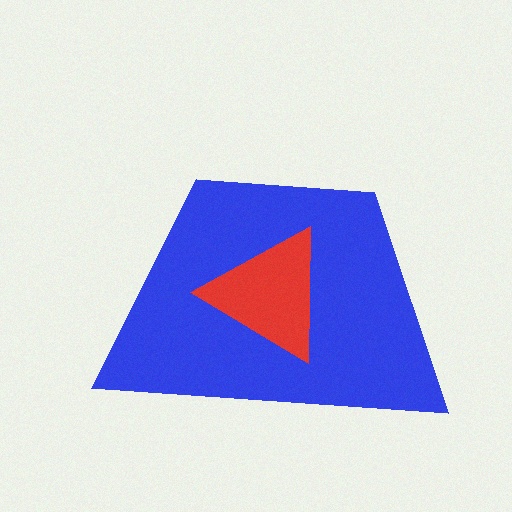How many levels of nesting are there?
2.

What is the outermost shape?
The blue trapezoid.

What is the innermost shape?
The red triangle.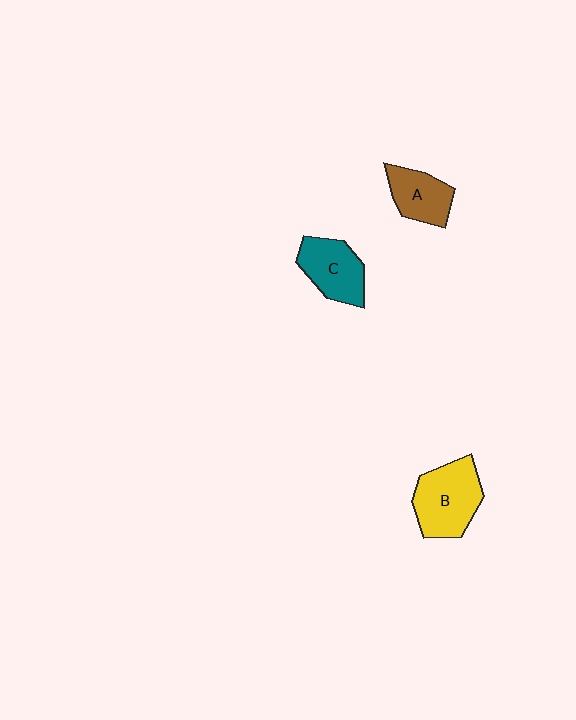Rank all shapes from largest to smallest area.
From largest to smallest: B (yellow), C (teal), A (brown).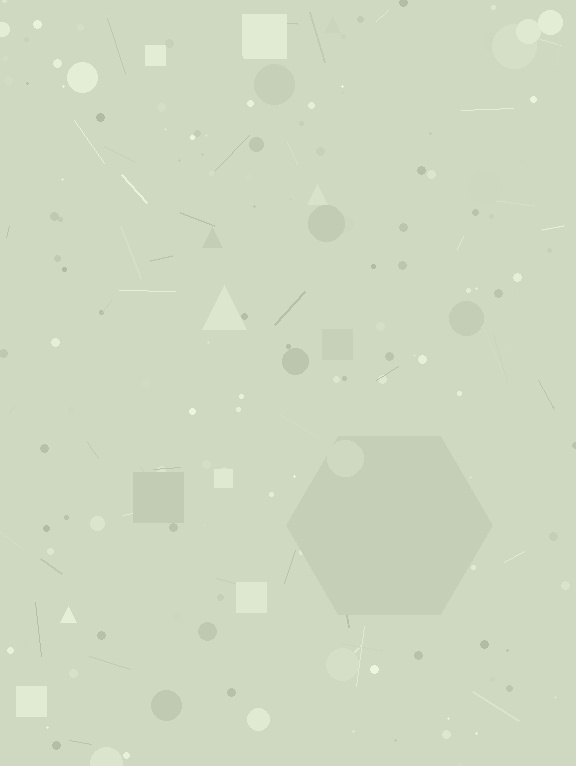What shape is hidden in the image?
A hexagon is hidden in the image.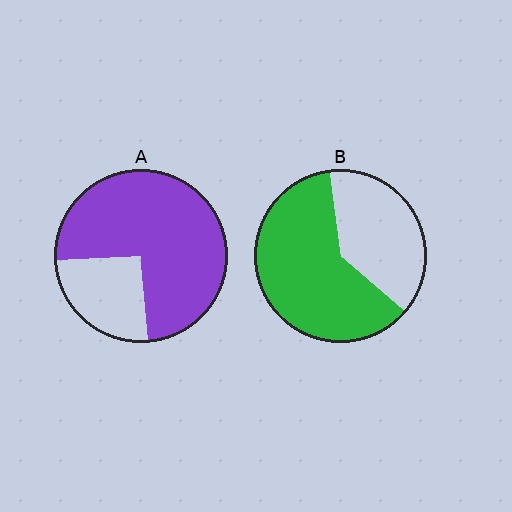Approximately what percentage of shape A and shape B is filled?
A is approximately 75% and B is approximately 60%.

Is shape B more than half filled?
Yes.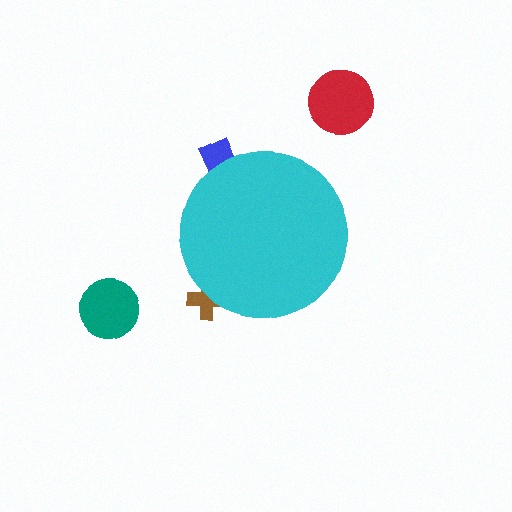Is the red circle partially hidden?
No, the red circle is fully visible.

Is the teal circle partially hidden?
No, the teal circle is fully visible.